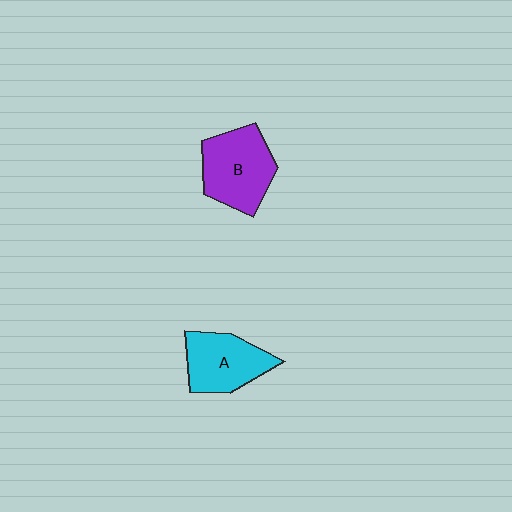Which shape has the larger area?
Shape B (purple).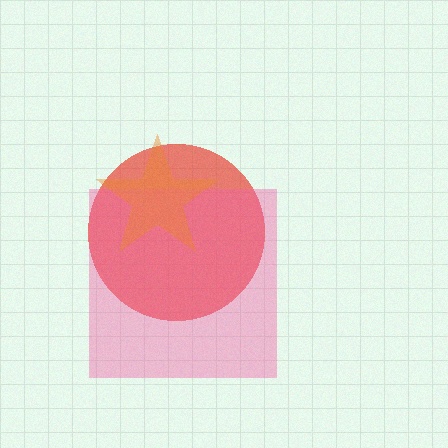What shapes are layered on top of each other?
The layered shapes are: a red circle, a pink square, an orange star.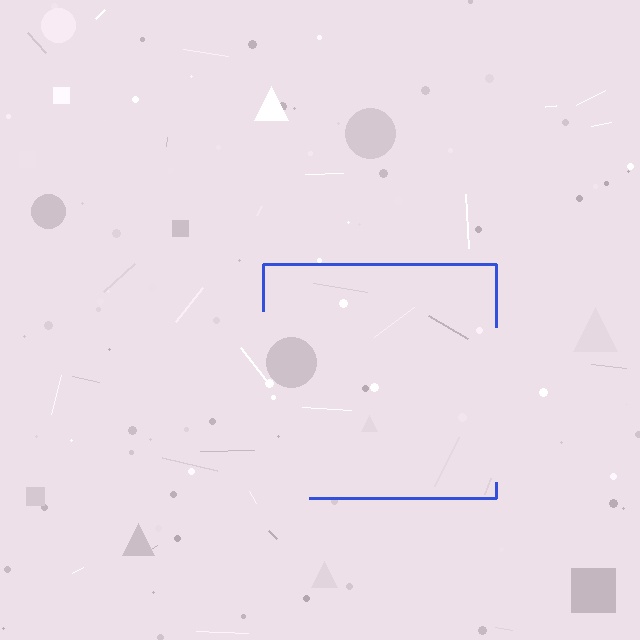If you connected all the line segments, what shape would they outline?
They would outline a square.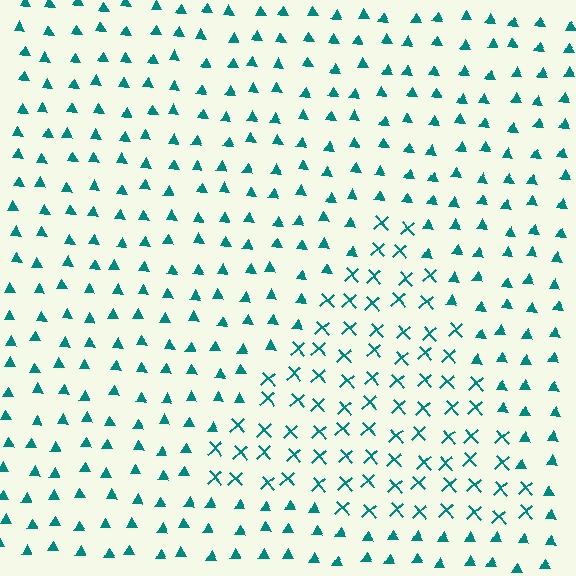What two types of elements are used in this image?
The image uses X marks inside the triangle region and triangles outside it.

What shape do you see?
I see a triangle.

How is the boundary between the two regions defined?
The boundary is defined by a change in element shape: X marks inside vs. triangles outside. All elements share the same color and spacing.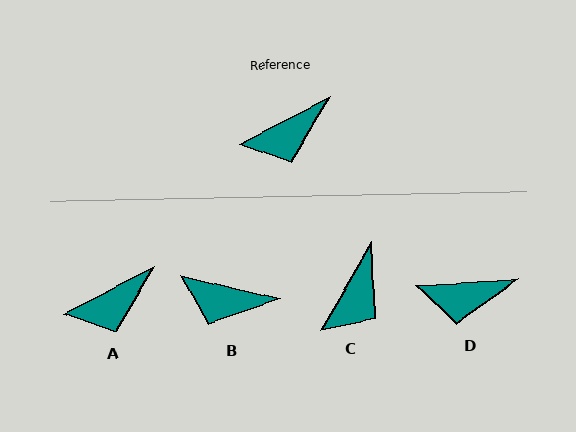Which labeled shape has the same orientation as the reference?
A.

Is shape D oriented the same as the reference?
No, it is off by about 24 degrees.